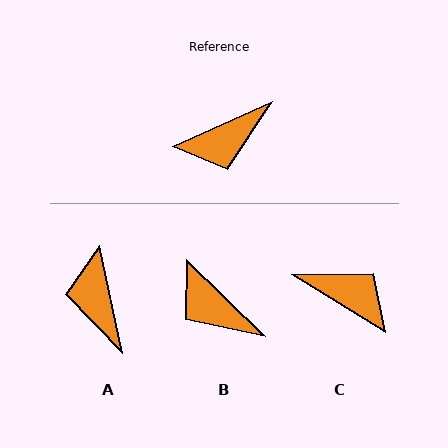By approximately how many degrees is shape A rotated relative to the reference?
Approximately 102 degrees clockwise.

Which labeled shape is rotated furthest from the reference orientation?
C, about 124 degrees away.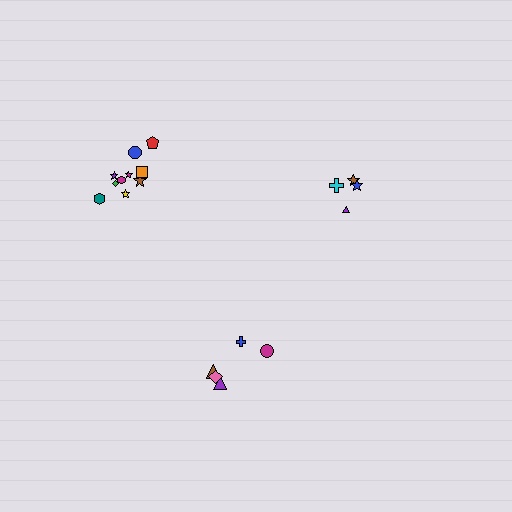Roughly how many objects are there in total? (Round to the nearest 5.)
Roughly 20 objects in total.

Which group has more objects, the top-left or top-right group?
The top-left group.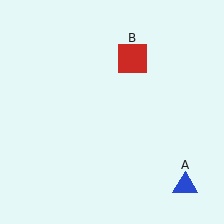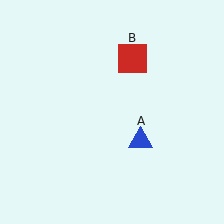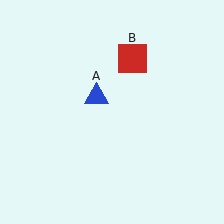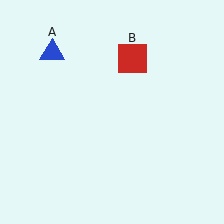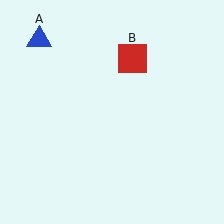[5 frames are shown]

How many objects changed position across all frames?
1 object changed position: blue triangle (object A).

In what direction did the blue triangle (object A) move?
The blue triangle (object A) moved up and to the left.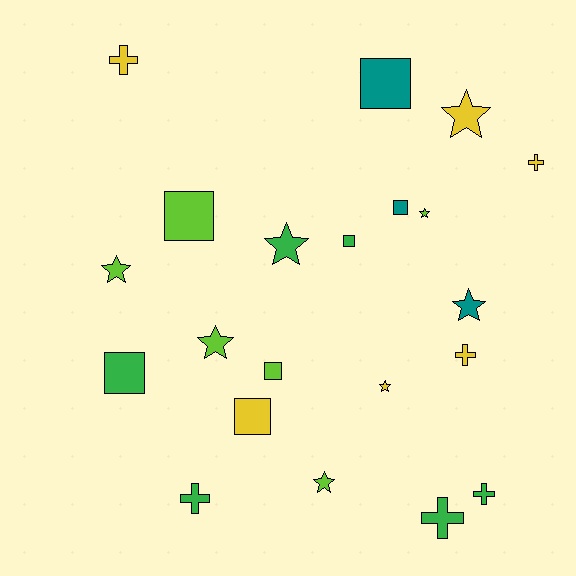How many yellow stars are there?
There are 2 yellow stars.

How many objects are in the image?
There are 21 objects.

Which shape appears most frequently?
Star, with 8 objects.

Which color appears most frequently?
Lime, with 6 objects.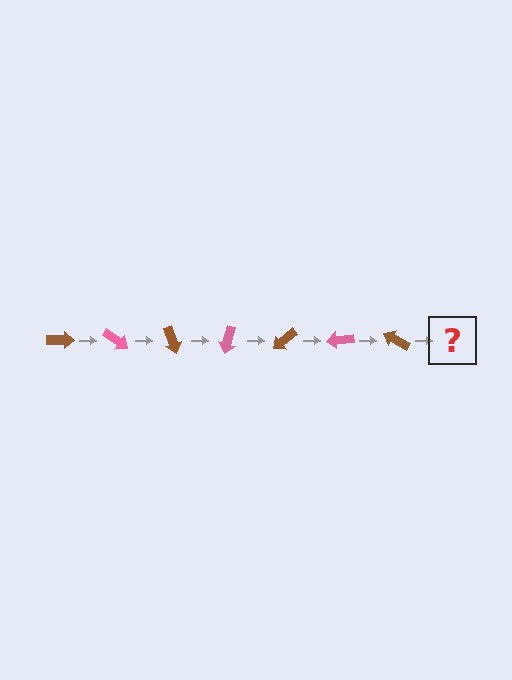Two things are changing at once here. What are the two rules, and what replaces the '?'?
The two rules are that it rotates 35 degrees each step and the color cycles through brown and pink. The '?' should be a pink arrow, rotated 245 degrees from the start.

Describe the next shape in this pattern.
It should be a pink arrow, rotated 245 degrees from the start.